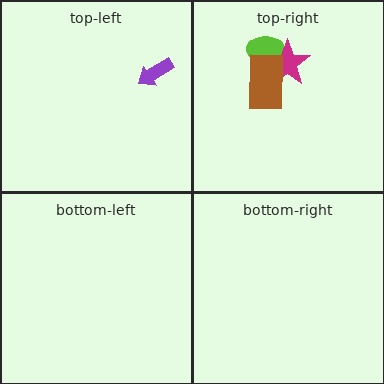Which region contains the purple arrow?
The top-left region.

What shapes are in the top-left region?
The purple arrow.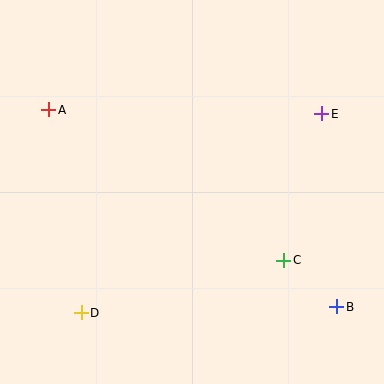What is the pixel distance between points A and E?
The distance between A and E is 273 pixels.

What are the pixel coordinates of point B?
Point B is at (337, 307).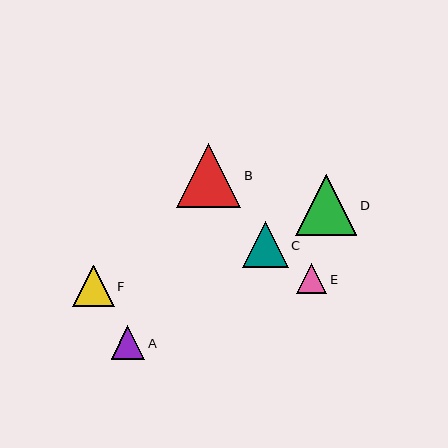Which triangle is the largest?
Triangle B is the largest with a size of approximately 64 pixels.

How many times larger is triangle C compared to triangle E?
Triangle C is approximately 1.5 times the size of triangle E.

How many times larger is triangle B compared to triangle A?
Triangle B is approximately 1.9 times the size of triangle A.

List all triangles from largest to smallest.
From largest to smallest: B, D, C, F, A, E.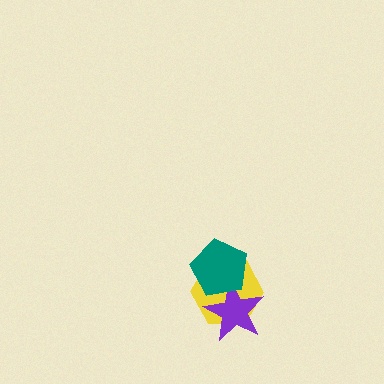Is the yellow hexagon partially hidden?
Yes, it is partially covered by another shape.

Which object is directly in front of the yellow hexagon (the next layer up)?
The purple star is directly in front of the yellow hexagon.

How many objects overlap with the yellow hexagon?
2 objects overlap with the yellow hexagon.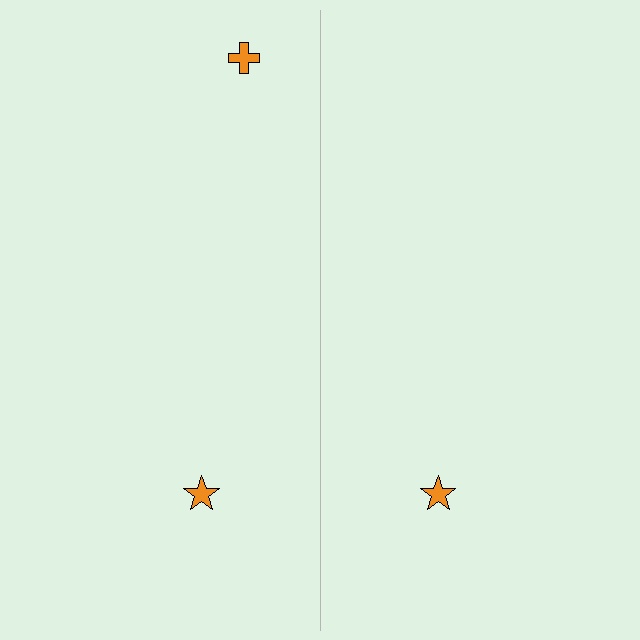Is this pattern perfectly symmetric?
No, the pattern is not perfectly symmetric. A orange cross is missing from the right side.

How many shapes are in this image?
There are 3 shapes in this image.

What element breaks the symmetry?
A orange cross is missing from the right side.